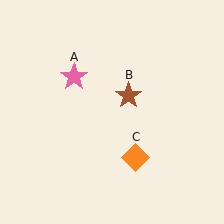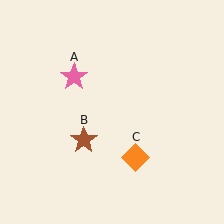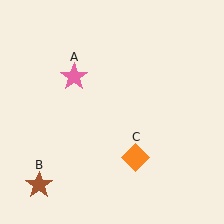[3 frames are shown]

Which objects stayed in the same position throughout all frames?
Pink star (object A) and orange diamond (object C) remained stationary.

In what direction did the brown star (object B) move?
The brown star (object B) moved down and to the left.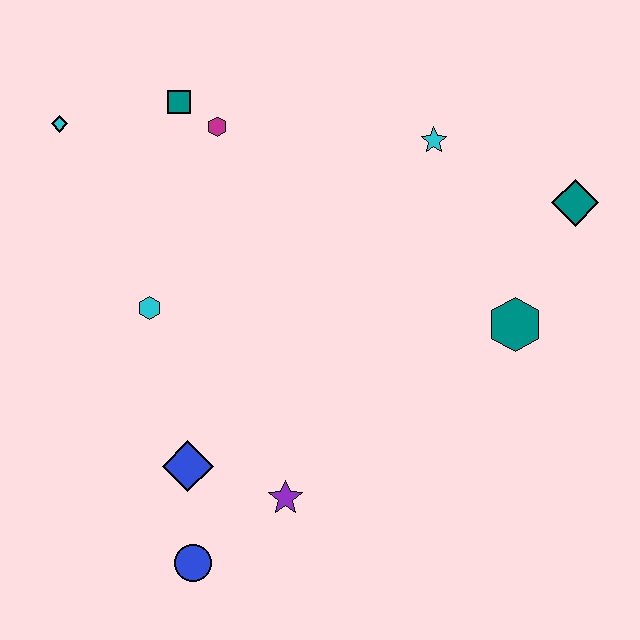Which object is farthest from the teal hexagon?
The cyan diamond is farthest from the teal hexagon.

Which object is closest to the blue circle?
The blue diamond is closest to the blue circle.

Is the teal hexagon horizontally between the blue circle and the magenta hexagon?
No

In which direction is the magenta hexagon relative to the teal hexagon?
The magenta hexagon is to the left of the teal hexagon.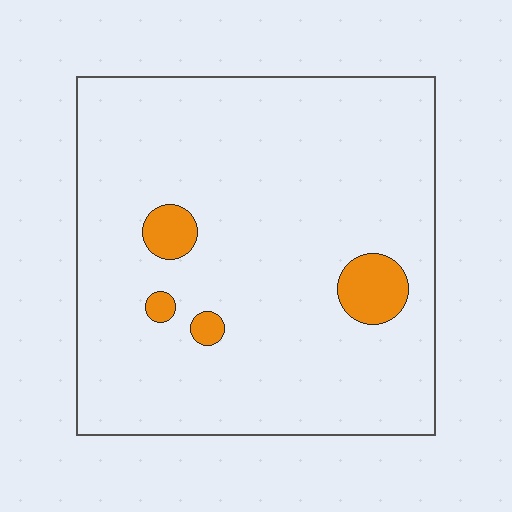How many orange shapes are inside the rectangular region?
4.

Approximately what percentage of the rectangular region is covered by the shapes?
Approximately 5%.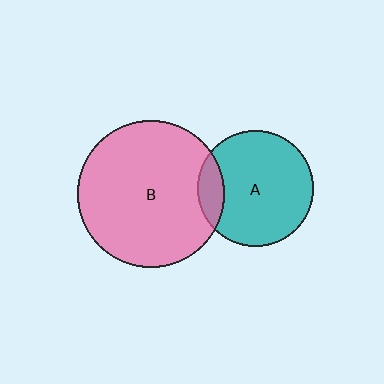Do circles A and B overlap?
Yes.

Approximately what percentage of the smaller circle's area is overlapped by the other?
Approximately 15%.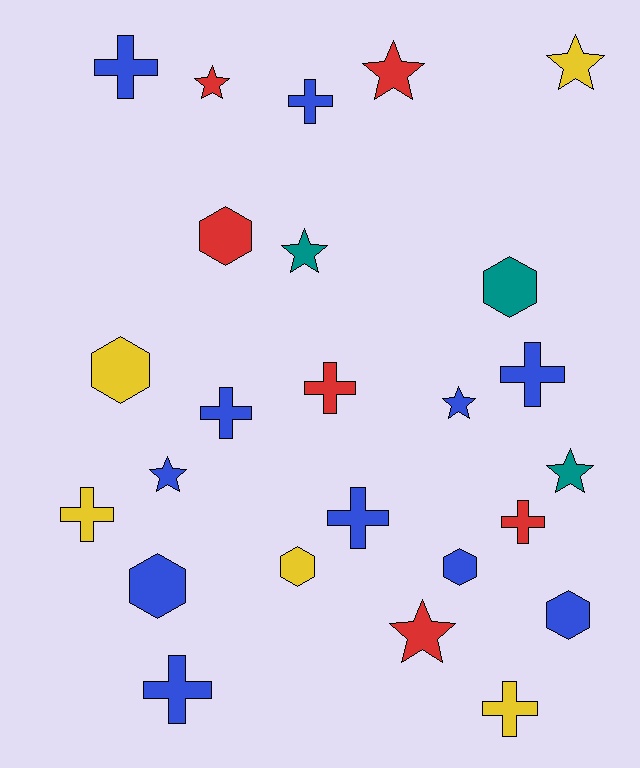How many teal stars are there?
There are 2 teal stars.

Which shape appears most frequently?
Cross, with 10 objects.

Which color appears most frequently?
Blue, with 11 objects.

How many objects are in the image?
There are 25 objects.